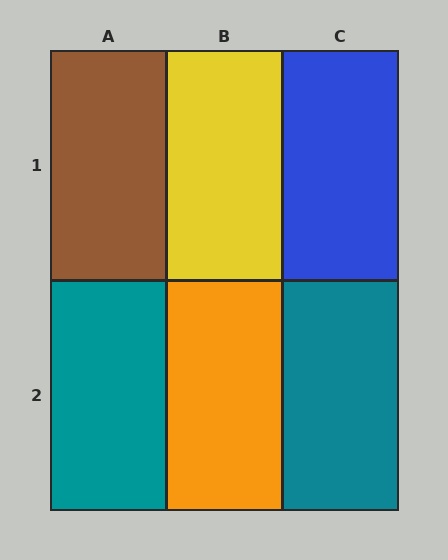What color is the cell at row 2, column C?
Teal.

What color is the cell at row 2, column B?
Orange.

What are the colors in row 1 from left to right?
Brown, yellow, blue.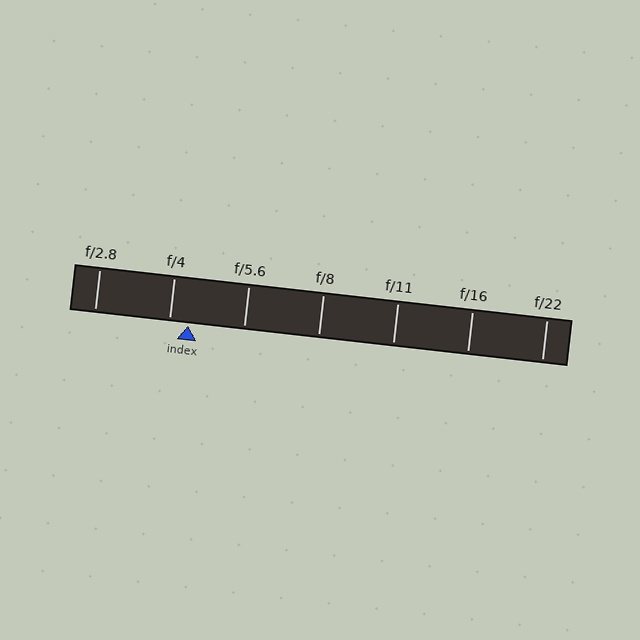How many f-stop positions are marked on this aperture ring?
There are 7 f-stop positions marked.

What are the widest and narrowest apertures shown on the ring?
The widest aperture shown is f/2.8 and the narrowest is f/22.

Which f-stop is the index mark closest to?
The index mark is closest to f/4.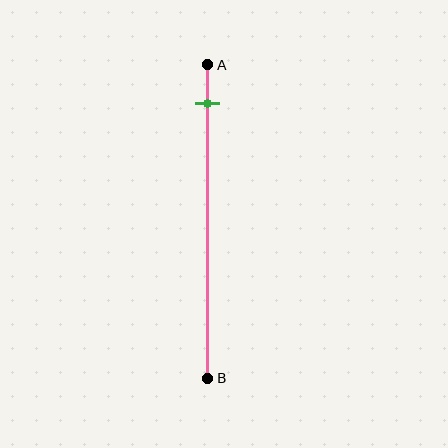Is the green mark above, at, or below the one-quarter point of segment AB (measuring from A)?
The green mark is above the one-quarter point of segment AB.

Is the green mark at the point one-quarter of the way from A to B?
No, the mark is at about 10% from A, not at the 25% one-quarter point.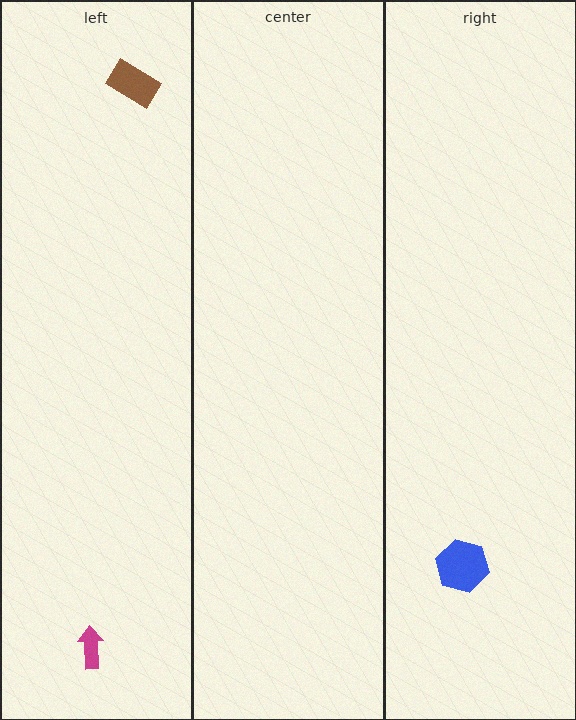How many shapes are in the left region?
2.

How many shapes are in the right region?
1.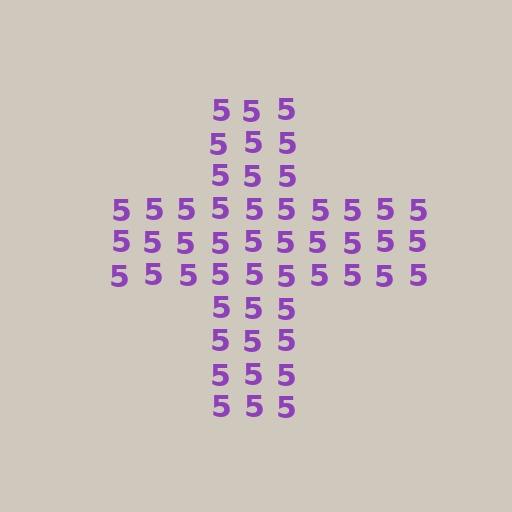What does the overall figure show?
The overall figure shows a cross.